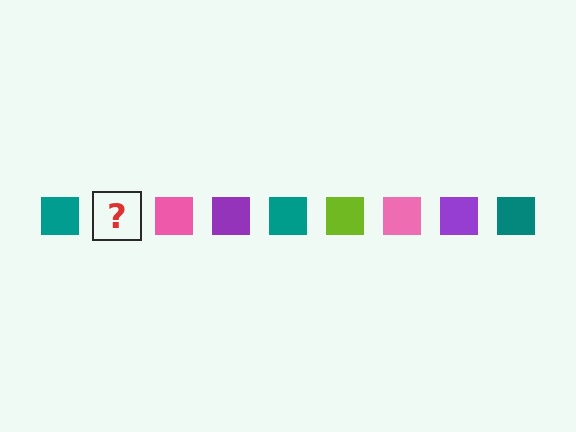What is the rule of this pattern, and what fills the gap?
The rule is that the pattern cycles through teal, lime, pink, purple squares. The gap should be filled with a lime square.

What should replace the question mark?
The question mark should be replaced with a lime square.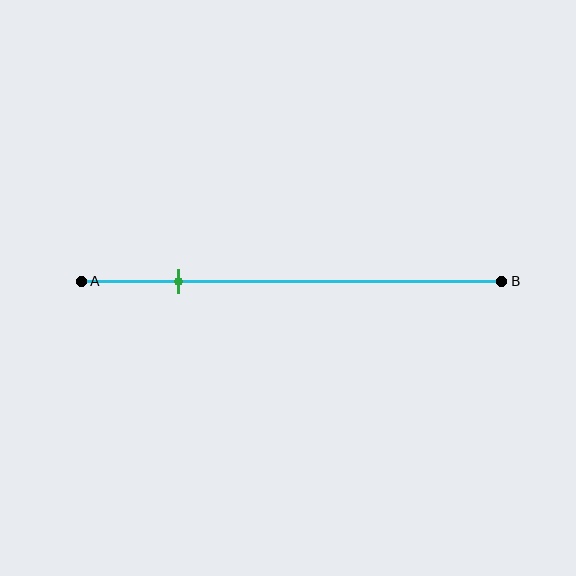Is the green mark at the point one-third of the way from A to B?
No, the mark is at about 25% from A, not at the 33% one-third point.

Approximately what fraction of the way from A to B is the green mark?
The green mark is approximately 25% of the way from A to B.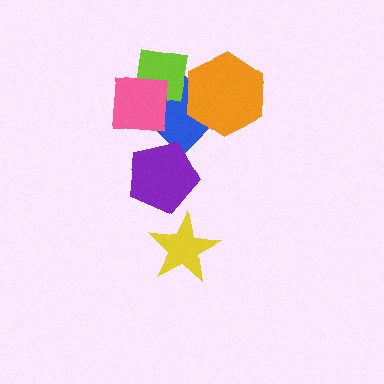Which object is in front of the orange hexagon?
The lime square is in front of the orange hexagon.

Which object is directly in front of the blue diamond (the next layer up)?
The orange hexagon is directly in front of the blue diamond.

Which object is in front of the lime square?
The pink square is in front of the lime square.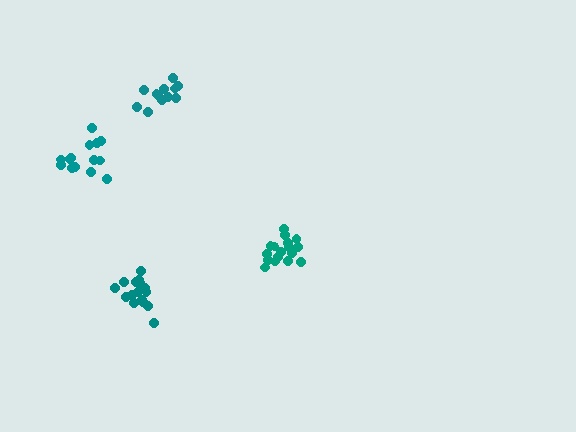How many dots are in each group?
Group 1: 17 dots, Group 2: 13 dots, Group 3: 14 dots, Group 4: 17 dots (61 total).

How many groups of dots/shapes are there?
There are 4 groups.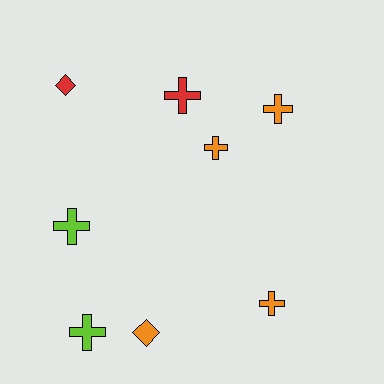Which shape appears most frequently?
Cross, with 6 objects.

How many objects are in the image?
There are 8 objects.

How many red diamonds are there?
There is 1 red diamond.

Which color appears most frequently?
Orange, with 4 objects.